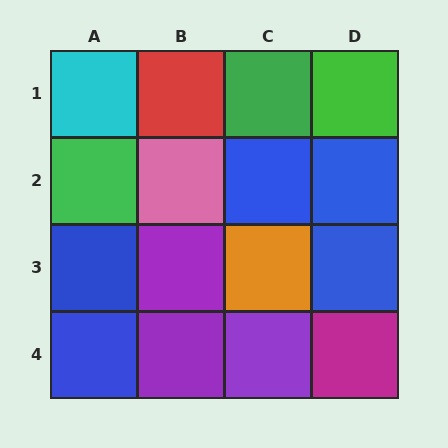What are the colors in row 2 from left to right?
Green, pink, blue, blue.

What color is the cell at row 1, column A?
Cyan.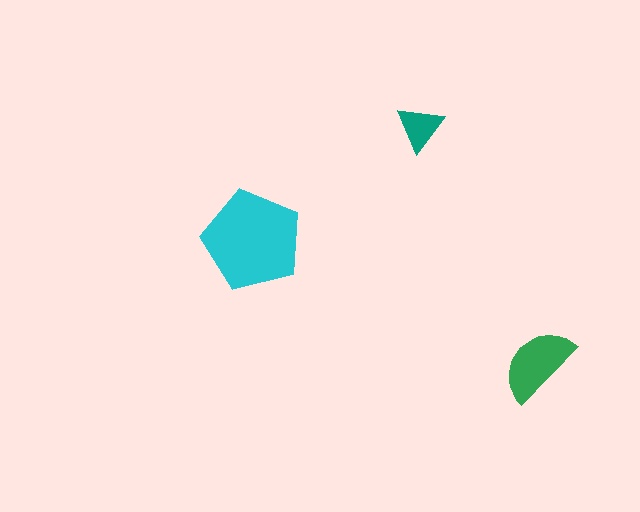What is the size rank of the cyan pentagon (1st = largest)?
1st.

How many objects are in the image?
There are 3 objects in the image.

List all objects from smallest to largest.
The teal triangle, the green semicircle, the cyan pentagon.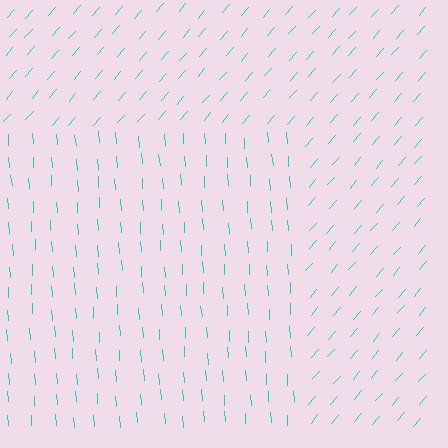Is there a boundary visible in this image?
Yes, there is a texture boundary formed by a change in line orientation.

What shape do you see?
I see a rectangle.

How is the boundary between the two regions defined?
The boundary is defined purely by a change in line orientation (approximately 45 degrees difference). All lines are the same color and thickness.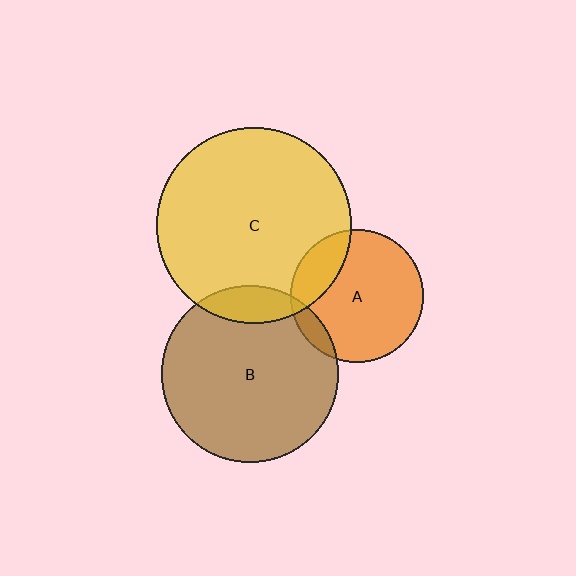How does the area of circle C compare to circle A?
Approximately 2.1 times.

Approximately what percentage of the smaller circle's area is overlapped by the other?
Approximately 10%.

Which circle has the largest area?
Circle C (yellow).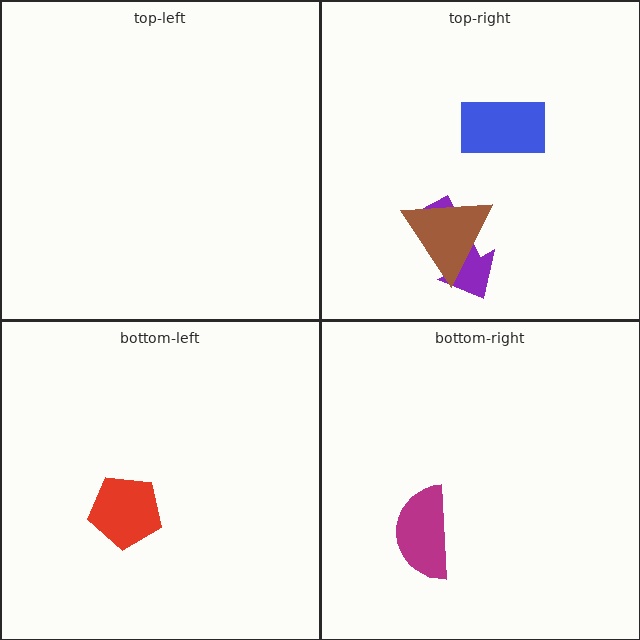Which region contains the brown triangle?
The top-right region.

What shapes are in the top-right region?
The purple arrow, the blue rectangle, the brown triangle.